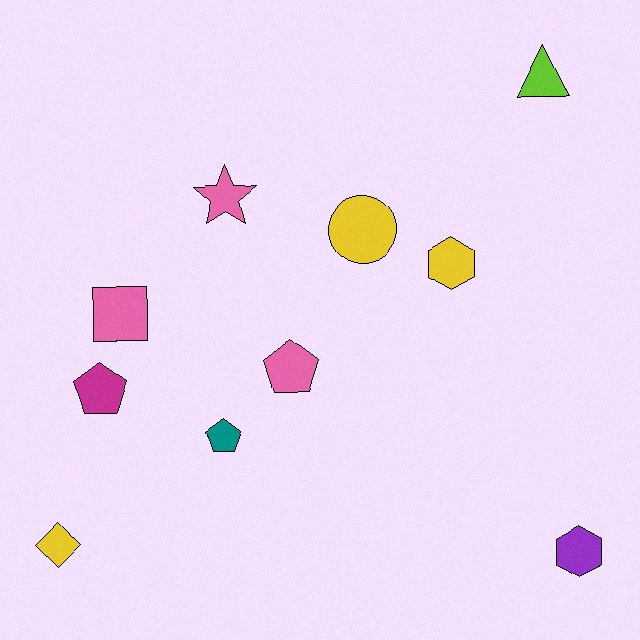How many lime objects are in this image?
There is 1 lime object.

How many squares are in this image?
There is 1 square.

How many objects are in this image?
There are 10 objects.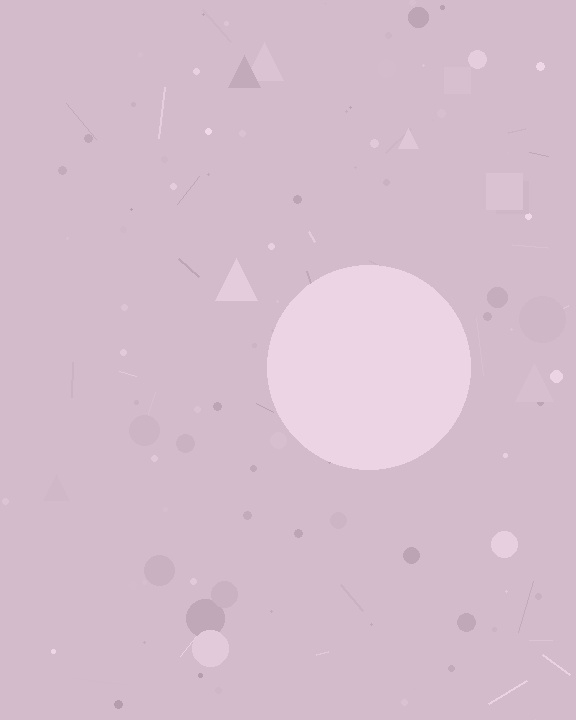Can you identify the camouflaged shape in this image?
The camouflaged shape is a circle.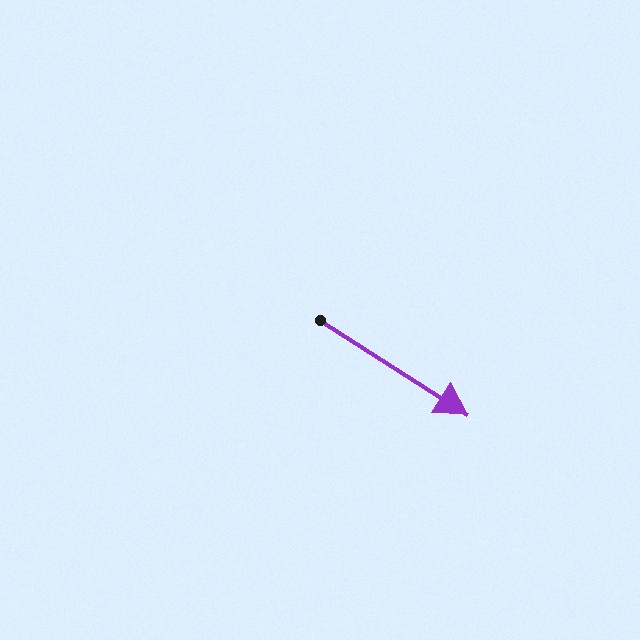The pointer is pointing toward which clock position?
Roughly 4 o'clock.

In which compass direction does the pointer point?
Southeast.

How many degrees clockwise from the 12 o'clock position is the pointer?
Approximately 123 degrees.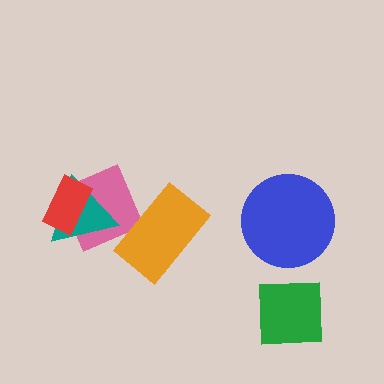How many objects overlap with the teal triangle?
2 objects overlap with the teal triangle.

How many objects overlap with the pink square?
3 objects overlap with the pink square.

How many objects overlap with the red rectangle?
2 objects overlap with the red rectangle.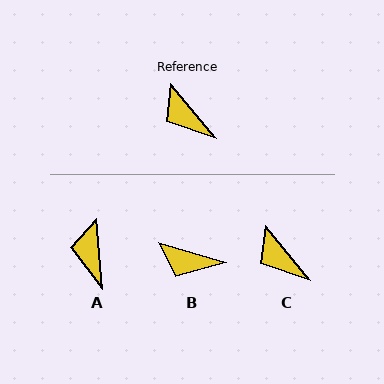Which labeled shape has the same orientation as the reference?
C.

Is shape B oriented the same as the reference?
No, it is off by about 34 degrees.